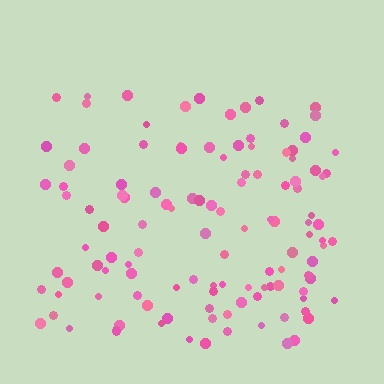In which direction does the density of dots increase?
From top to bottom, with the bottom side densest.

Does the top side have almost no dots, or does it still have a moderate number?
Still a moderate number, just noticeably fewer than the bottom.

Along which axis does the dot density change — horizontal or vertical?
Vertical.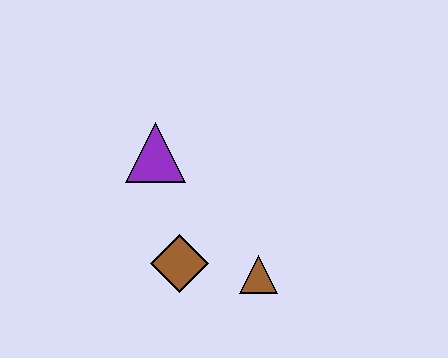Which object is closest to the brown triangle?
The brown diamond is closest to the brown triangle.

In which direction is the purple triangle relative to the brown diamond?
The purple triangle is above the brown diamond.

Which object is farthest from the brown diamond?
The purple triangle is farthest from the brown diamond.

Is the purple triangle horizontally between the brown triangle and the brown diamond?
No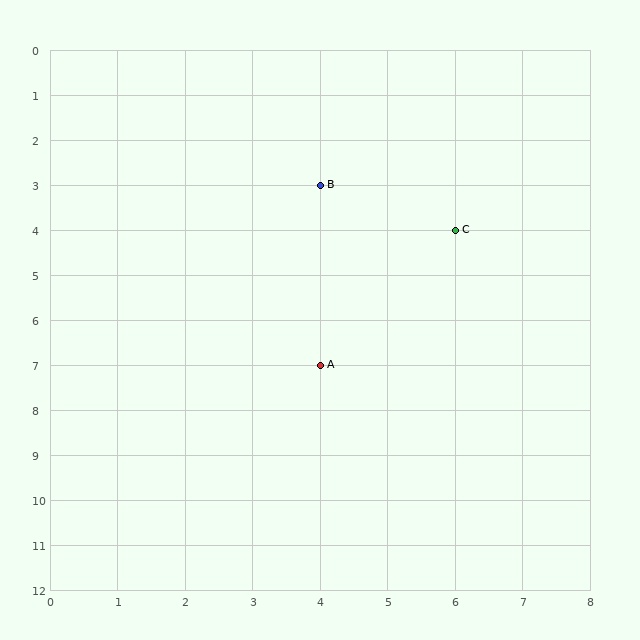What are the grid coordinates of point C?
Point C is at grid coordinates (6, 4).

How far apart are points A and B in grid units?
Points A and B are 4 rows apart.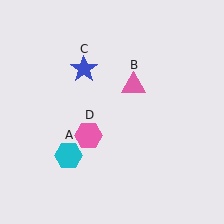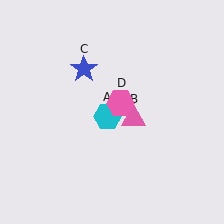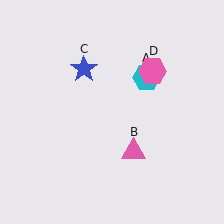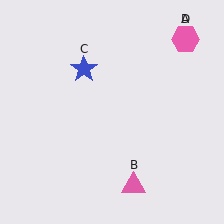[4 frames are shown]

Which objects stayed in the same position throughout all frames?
Blue star (object C) remained stationary.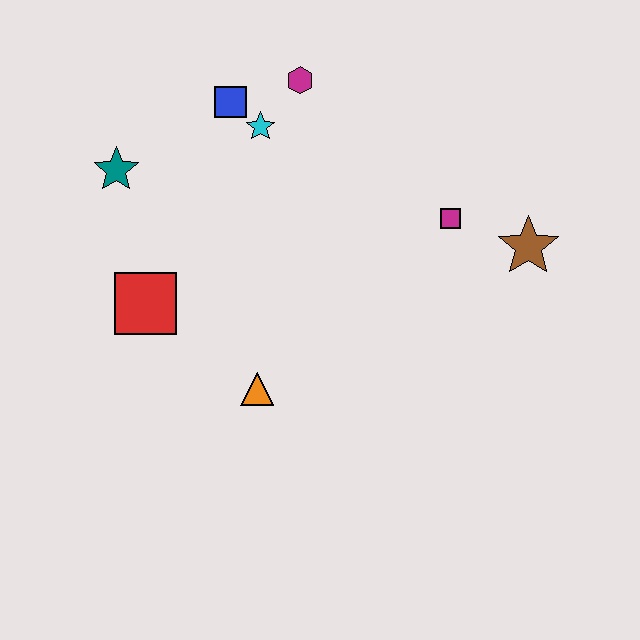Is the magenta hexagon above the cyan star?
Yes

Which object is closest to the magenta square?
The brown star is closest to the magenta square.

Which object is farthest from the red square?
The brown star is farthest from the red square.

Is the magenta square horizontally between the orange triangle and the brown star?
Yes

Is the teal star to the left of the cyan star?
Yes